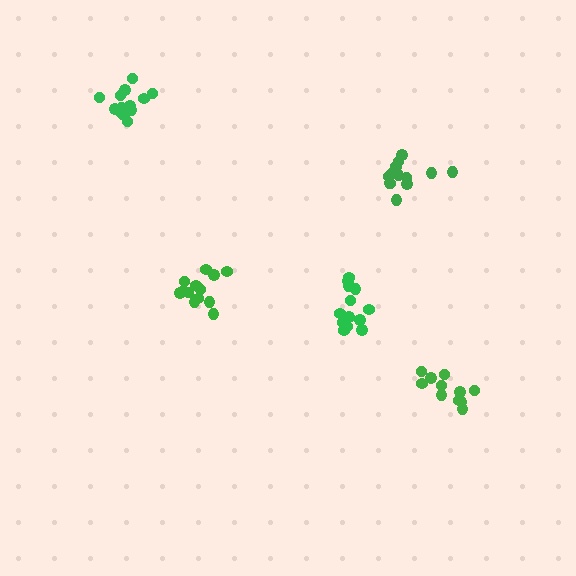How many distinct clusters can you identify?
There are 5 distinct clusters.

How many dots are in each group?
Group 1: 13 dots, Group 2: 13 dots, Group 3: 12 dots, Group 4: 13 dots, Group 5: 14 dots (65 total).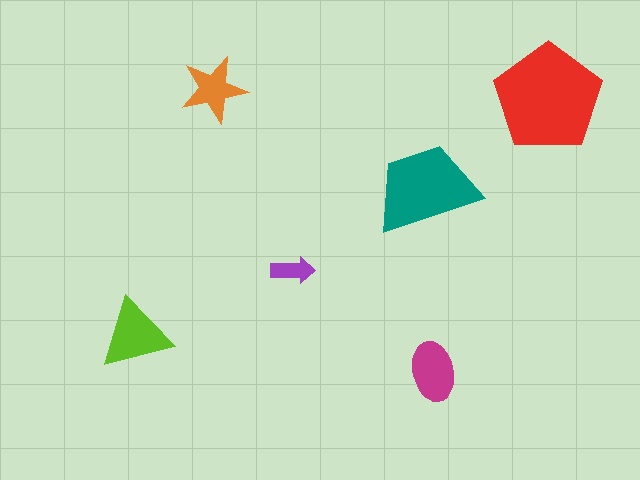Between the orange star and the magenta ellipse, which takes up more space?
The magenta ellipse.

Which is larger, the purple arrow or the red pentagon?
The red pentagon.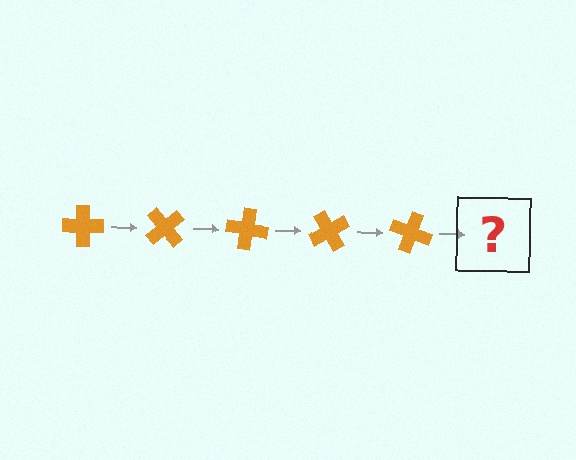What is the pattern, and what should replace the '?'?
The pattern is that the cross rotates 50 degrees each step. The '?' should be an orange cross rotated 250 degrees.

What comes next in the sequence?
The next element should be an orange cross rotated 250 degrees.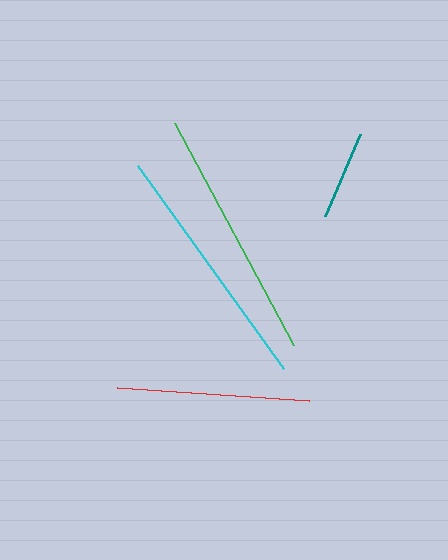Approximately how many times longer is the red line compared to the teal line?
The red line is approximately 2.2 times the length of the teal line.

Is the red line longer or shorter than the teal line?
The red line is longer than the teal line.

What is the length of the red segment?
The red segment is approximately 192 pixels long.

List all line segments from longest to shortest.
From longest to shortest: green, cyan, red, teal.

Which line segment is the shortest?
The teal line is the shortest at approximately 89 pixels.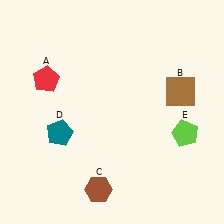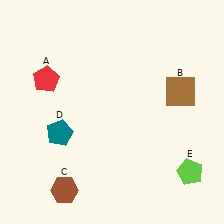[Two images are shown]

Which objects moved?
The objects that moved are: the brown hexagon (C), the lime pentagon (E).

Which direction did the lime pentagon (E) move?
The lime pentagon (E) moved down.